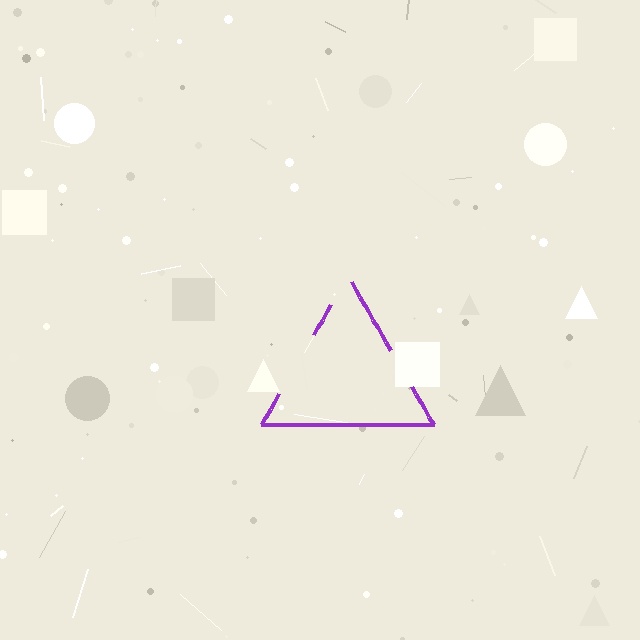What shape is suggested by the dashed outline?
The dashed outline suggests a triangle.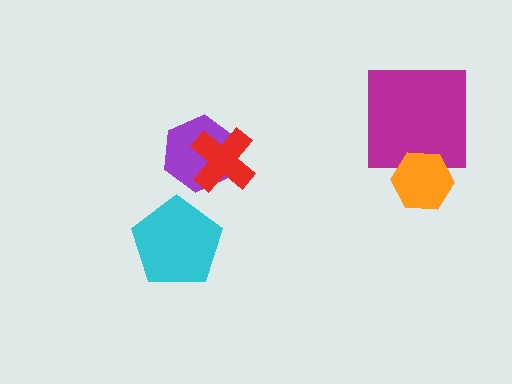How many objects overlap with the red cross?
1 object overlaps with the red cross.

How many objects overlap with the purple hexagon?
1 object overlaps with the purple hexagon.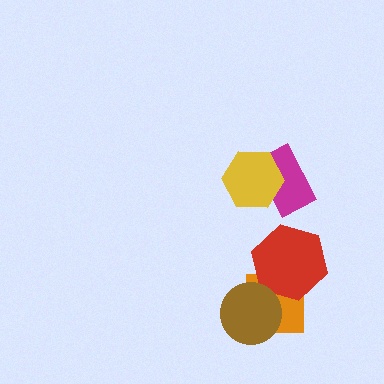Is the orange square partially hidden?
Yes, it is partially covered by another shape.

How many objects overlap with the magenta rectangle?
1 object overlaps with the magenta rectangle.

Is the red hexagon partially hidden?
No, no other shape covers it.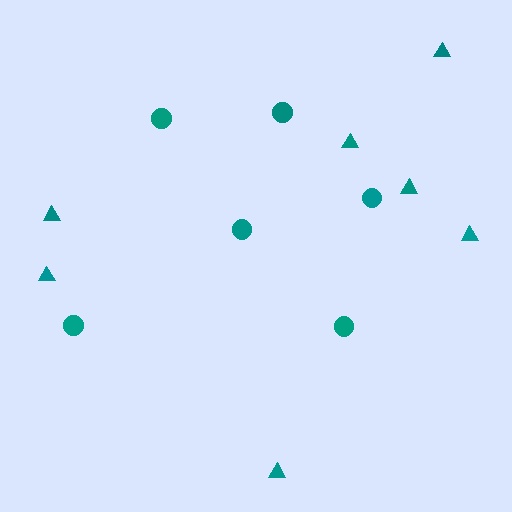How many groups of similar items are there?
There are 2 groups: one group of circles (6) and one group of triangles (7).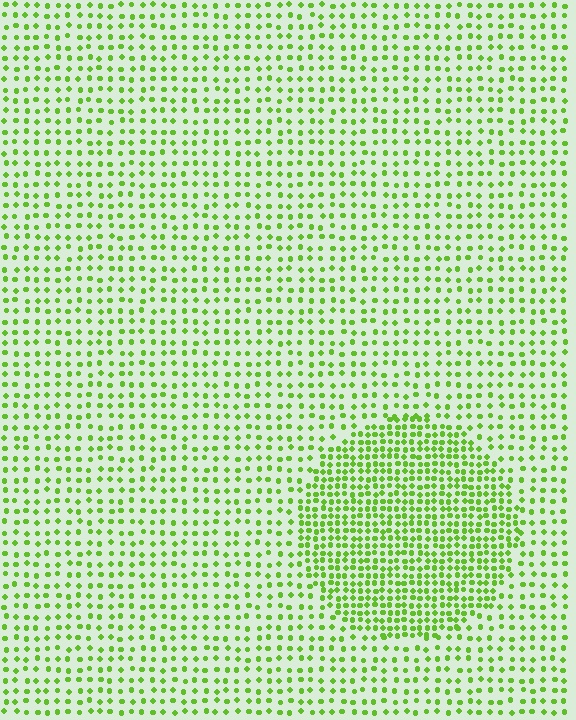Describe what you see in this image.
The image contains small lime elements arranged at two different densities. A circle-shaped region is visible where the elements are more densely packed than the surrounding area.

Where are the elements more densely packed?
The elements are more densely packed inside the circle boundary.